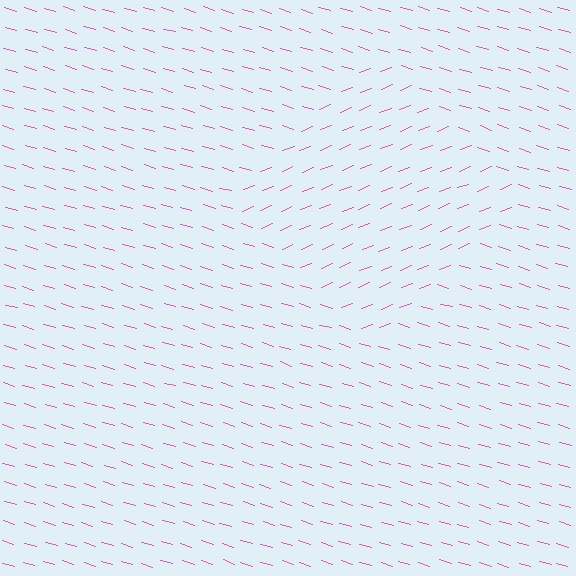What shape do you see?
I see a diamond.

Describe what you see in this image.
The image is filled with small pink line segments. A diamond region in the image has lines oriented differently from the surrounding lines, creating a visible texture boundary.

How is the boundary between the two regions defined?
The boundary is defined purely by a change in line orientation (approximately 39 degrees difference). All lines are the same color and thickness.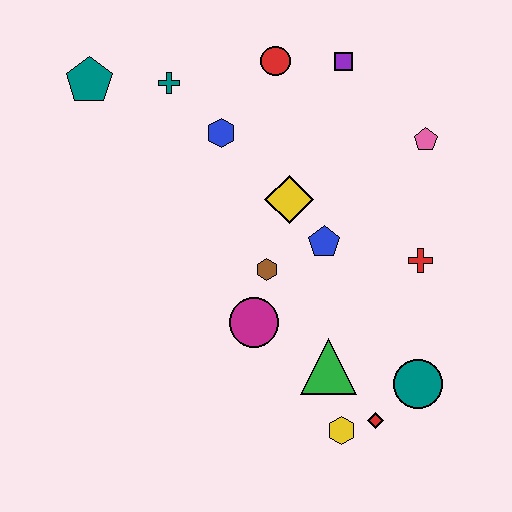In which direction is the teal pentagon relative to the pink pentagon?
The teal pentagon is to the left of the pink pentagon.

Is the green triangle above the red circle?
No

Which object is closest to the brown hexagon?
The magenta circle is closest to the brown hexagon.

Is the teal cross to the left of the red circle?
Yes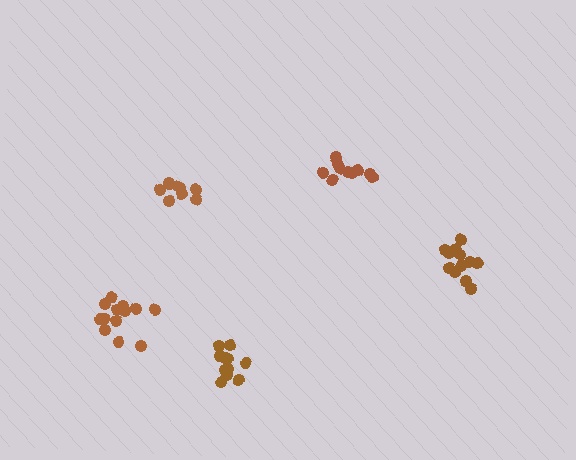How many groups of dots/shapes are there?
There are 5 groups.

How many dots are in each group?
Group 1: 9 dots, Group 2: 10 dots, Group 3: 13 dots, Group 4: 13 dots, Group 5: 11 dots (56 total).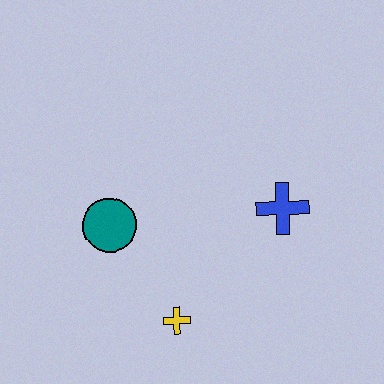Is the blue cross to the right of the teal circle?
Yes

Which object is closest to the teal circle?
The yellow cross is closest to the teal circle.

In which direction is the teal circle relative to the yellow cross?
The teal circle is above the yellow cross.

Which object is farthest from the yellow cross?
The blue cross is farthest from the yellow cross.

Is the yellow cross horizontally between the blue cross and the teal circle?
Yes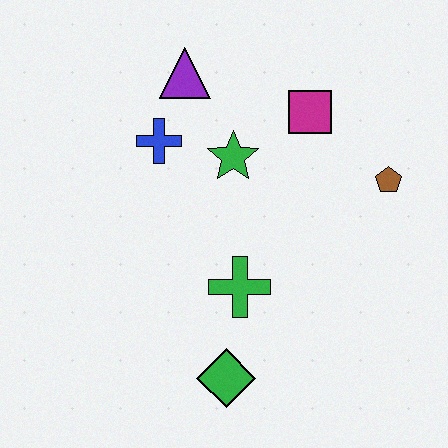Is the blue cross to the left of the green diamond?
Yes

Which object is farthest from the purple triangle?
The green diamond is farthest from the purple triangle.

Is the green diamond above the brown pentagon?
No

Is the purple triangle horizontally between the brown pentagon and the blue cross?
Yes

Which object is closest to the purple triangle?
The blue cross is closest to the purple triangle.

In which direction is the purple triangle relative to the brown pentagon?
The purple triangle is to the left of the brown pentagon.